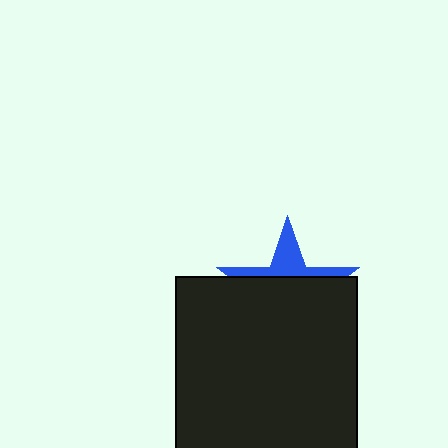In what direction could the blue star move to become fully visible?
The blue star could move up. That would shift it out from behind the black square entirely.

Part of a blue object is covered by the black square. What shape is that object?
It is a star.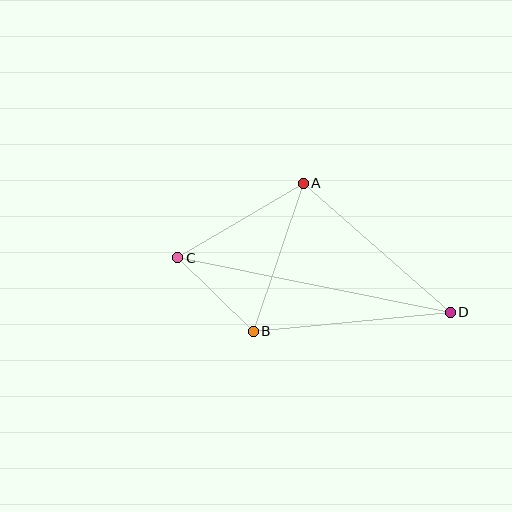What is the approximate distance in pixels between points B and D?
The distance between B and D is approximately 198 pixels.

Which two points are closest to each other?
Points B and C are closest to each other.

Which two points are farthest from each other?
Points C and D are farthest from each other.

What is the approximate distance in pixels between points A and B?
The distance between A and B is approximately 156 pixels.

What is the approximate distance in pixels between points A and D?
The distance between A and D is approximately 196 pixels.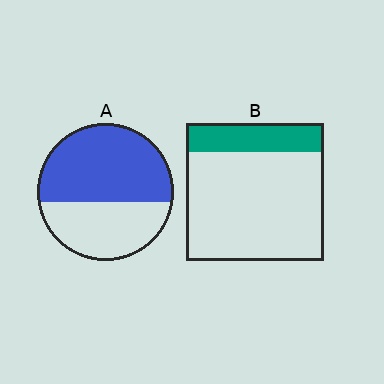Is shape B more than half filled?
No.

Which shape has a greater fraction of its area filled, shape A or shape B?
Shape A.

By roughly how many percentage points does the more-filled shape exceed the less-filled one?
By roughly 40 percentage points (A over B).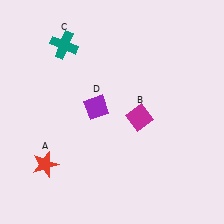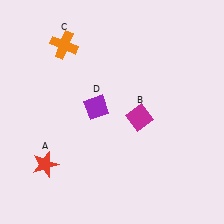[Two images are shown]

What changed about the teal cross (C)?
In Image 1, C is teal. In Image 2, it changed to orange.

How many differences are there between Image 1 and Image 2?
There is 1 difference between the two images.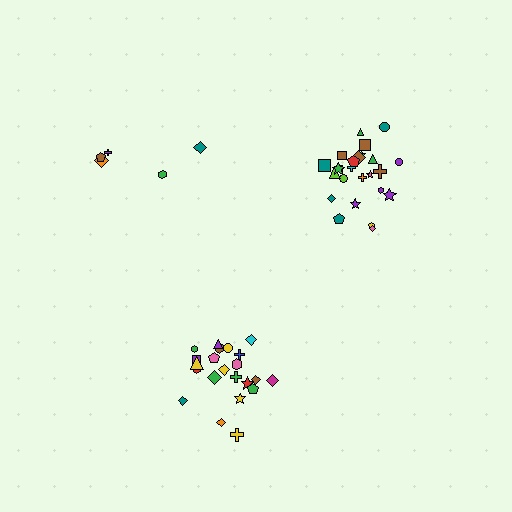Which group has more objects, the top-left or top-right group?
The top-right group.